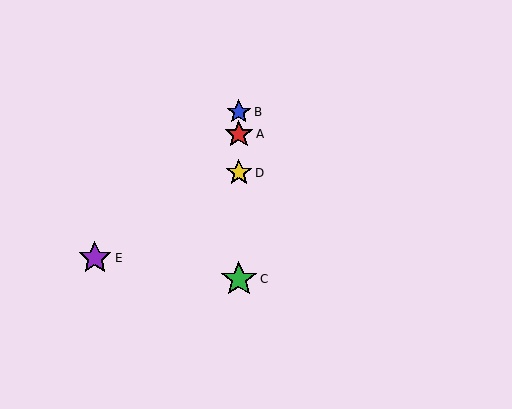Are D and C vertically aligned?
Yes, both are at x≈239.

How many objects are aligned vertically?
4 objects (A, B, C, D) are aligned vertically.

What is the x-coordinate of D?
Object D is at x≈239.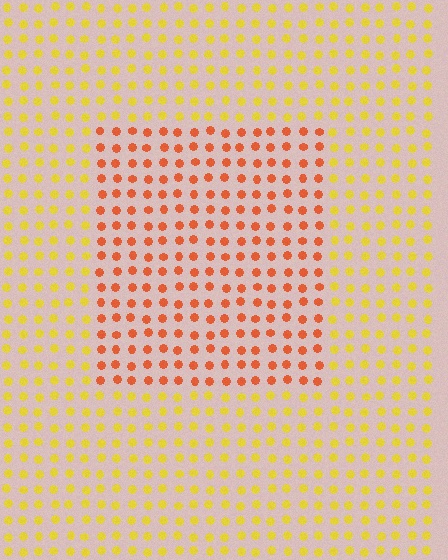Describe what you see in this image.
The image is filled with small yellow elements in a uniform arrangement. A rectangle-shaped region is visible where the elements are tinted to a slightly different hue, forming a subtle color boundary.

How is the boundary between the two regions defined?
The boundary is defined purely by a slight shift in hue (about 41 degrees). Spacing, size, and orientation are identical on both sides.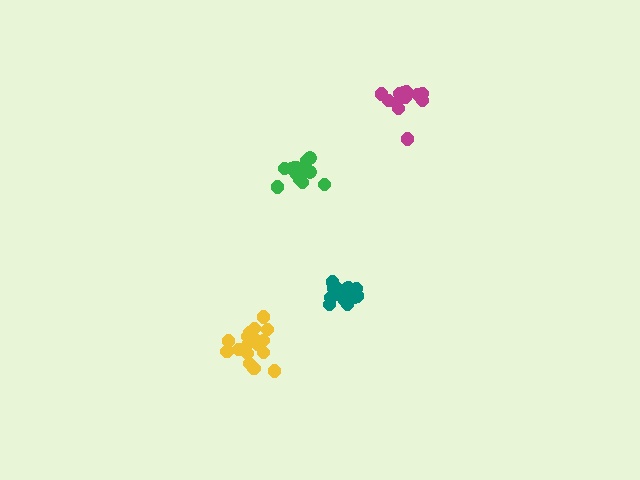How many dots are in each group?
Group 1: 12 dots, Group 2: 17 dots, Group 3: 13 dots, Group 4: 15 dots (57 total).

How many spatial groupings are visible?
There are 4 spatial groupings.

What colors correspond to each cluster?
The clusters are colored: teal, yellow, magenta, green.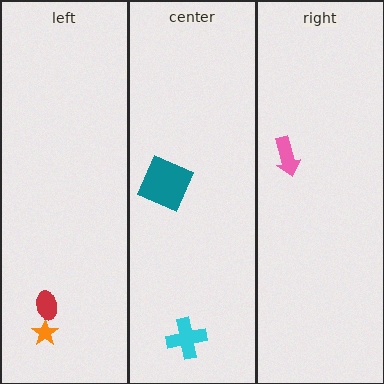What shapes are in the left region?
The orange star, the red ellipse.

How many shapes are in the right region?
1.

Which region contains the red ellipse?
The left region.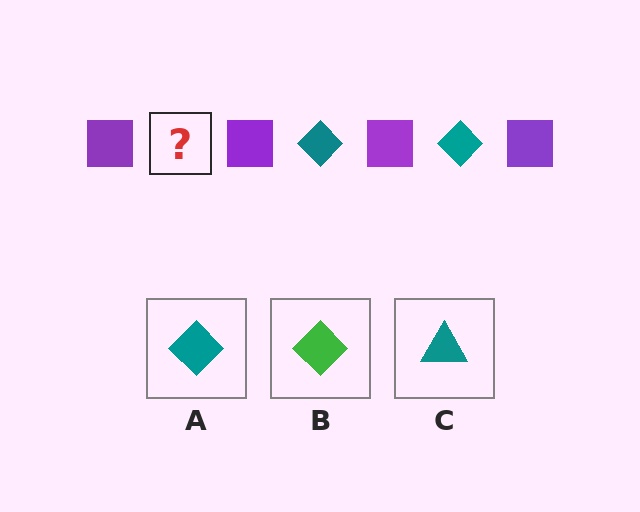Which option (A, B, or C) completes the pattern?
A.